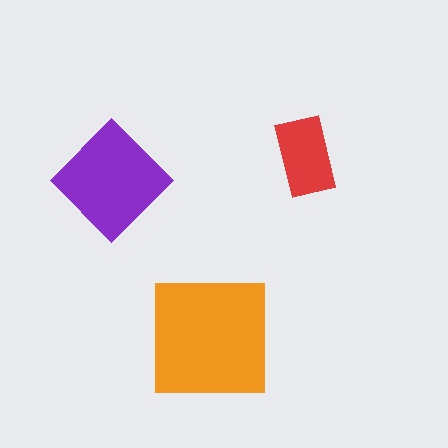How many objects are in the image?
There are 3 objects in the image.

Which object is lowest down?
The orange square is bottommost.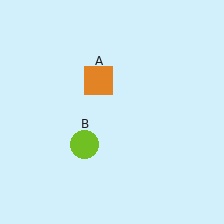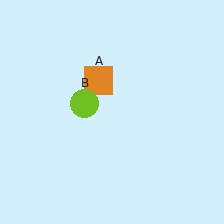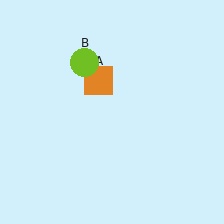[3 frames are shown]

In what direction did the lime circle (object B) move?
The lime circle (object B) moved up.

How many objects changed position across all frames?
1 object changed position: lime circle (object B).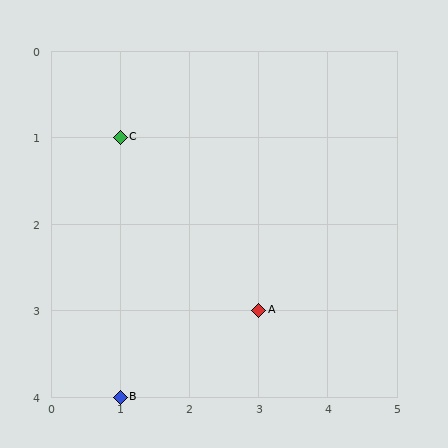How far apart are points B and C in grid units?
Points B and C are 3 rows apart.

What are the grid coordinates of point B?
Point B is at grid coordinates (1, 4).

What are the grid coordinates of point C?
Point C is at grid coordinates (1, 1).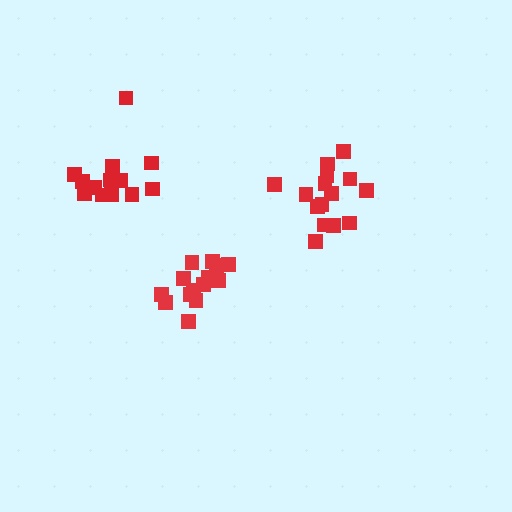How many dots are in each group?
Group 1: 15 dots, Group 2: 16 dots, Group 3: 14 dots (45 total).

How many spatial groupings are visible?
There are 3 spatial groupings.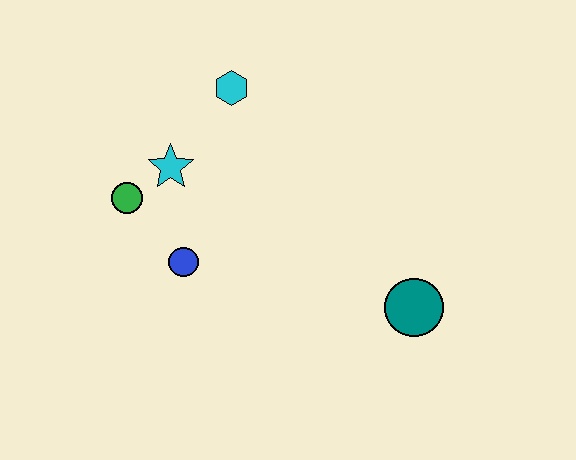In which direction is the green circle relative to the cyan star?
The green circle is to the left of the cyan star.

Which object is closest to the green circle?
The cyan star is closest to the green circle.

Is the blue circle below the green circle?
Yes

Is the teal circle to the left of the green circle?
No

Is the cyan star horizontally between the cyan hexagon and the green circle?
Yes